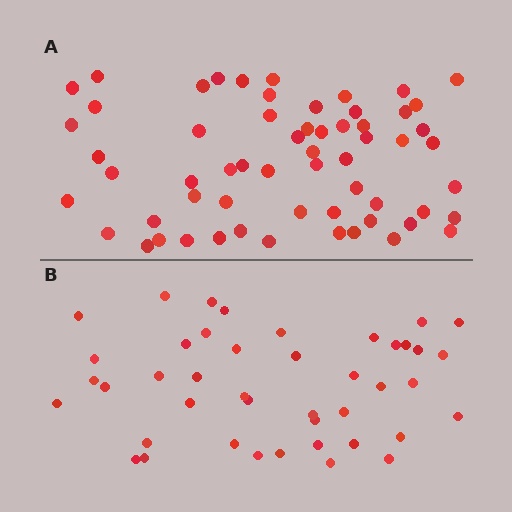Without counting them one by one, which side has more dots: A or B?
Region A (the top region) has more dots.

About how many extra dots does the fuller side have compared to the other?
Region A has approximately 15 more dots than region B.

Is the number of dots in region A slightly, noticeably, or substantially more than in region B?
Region A has noticeably more, but not dramatically so. The ratio is roughly 1.4 to 1.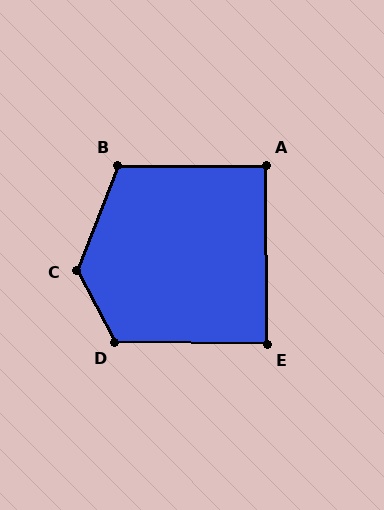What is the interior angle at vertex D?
Approximately 119 degrees (obtuse).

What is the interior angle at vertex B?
Approximately 111 degrees (obtuse).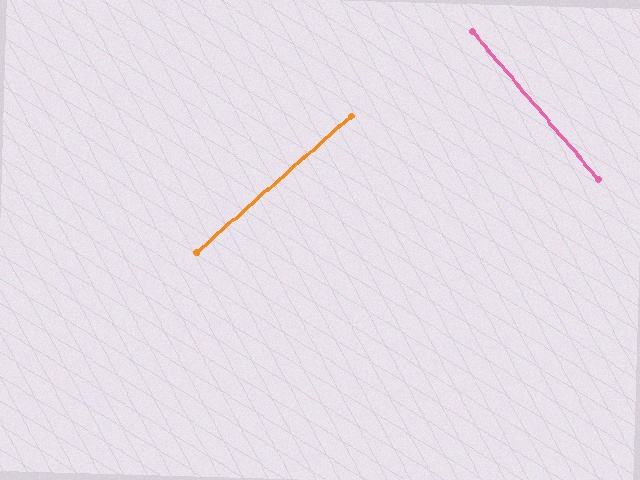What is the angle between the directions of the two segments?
Approximately 89 degrees.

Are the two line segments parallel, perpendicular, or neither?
Perpendicular — they meet at approximately 89°.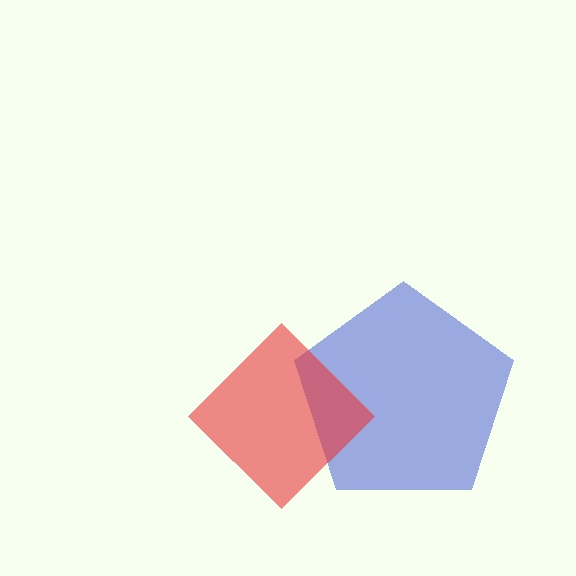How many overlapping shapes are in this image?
There are 2 overlapping shapes in the image.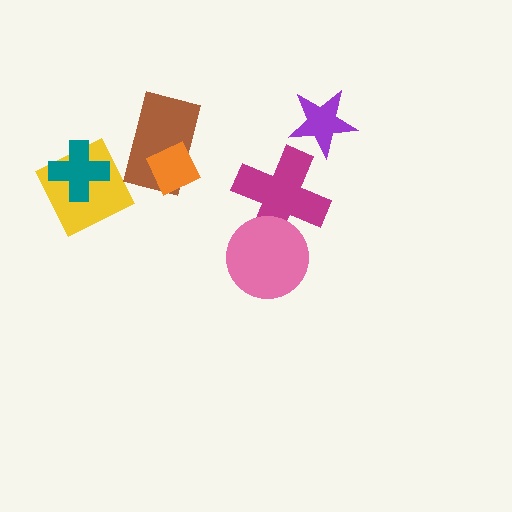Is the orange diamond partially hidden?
No, no other shape covers it.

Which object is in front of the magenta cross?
The pink circle is in front of the magenta cross.